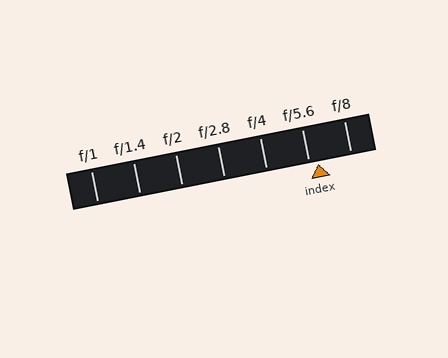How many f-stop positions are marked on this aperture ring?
There are 7 f-stop positions marked.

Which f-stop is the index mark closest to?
The index mark is closest to f/5.6.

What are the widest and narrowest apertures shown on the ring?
The widest aperture shown is f/1 and the narrowest is f/8.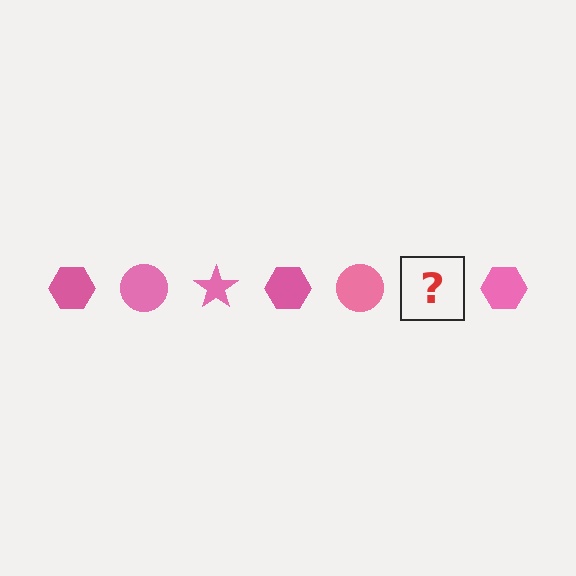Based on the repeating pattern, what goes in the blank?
The blank should be a pink star.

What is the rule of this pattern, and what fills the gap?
The rule is that the pattern cycles through hexagon, circle, star shapes in pink. The gap should be filled with a pink star.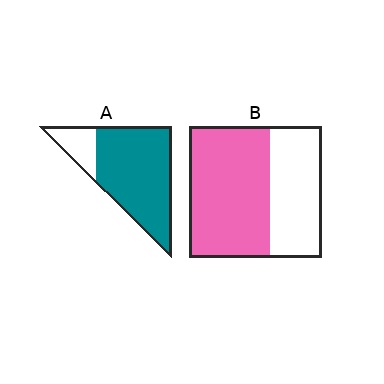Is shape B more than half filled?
Yes.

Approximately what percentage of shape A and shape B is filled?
A is approximately 80% and B is approximately 60%.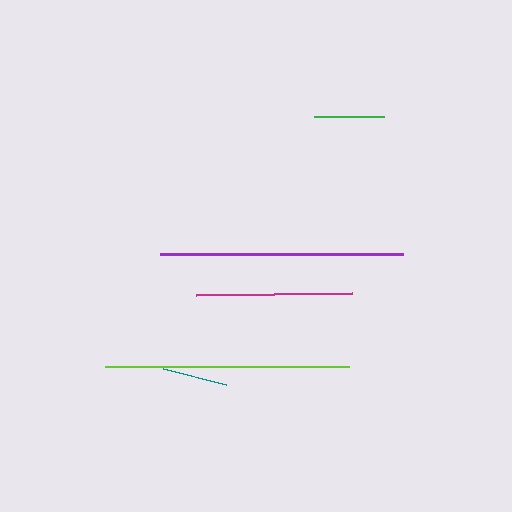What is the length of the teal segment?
The teal segment is approximately 65 pixels long.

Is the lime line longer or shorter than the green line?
The lime line is longer than the green line.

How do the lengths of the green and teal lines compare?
The green and teal lines are approximately the same length.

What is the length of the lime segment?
The lime segment is approximately 244 pixels long.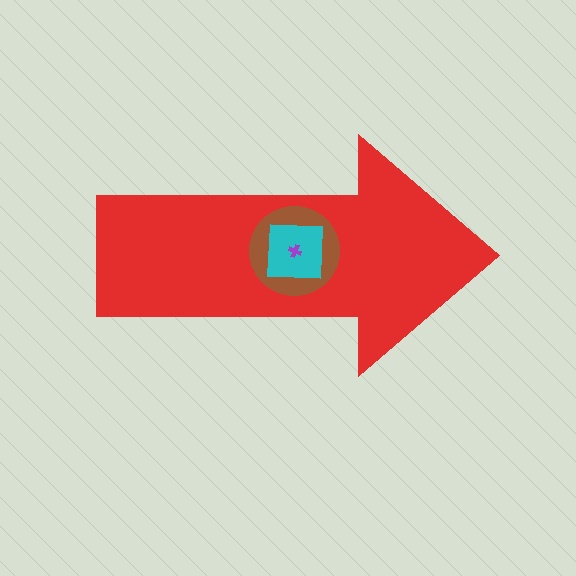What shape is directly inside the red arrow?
The brown circle.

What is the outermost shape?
The red arrow.